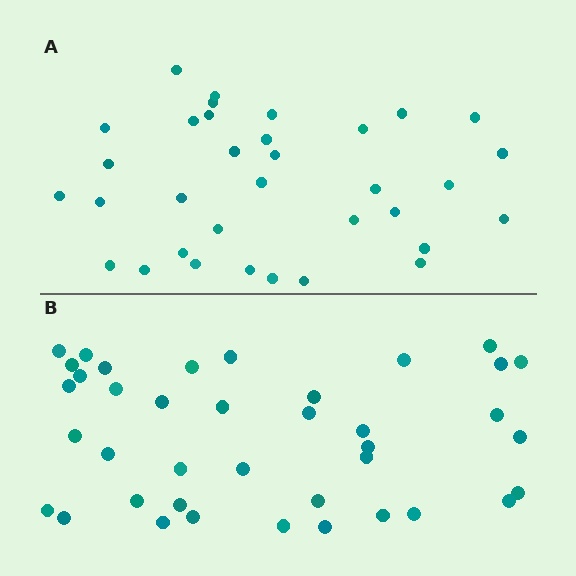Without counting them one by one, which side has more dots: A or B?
Region B (the bottom region) has more dots.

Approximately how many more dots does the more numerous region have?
Region B has about 5 more dots than region A.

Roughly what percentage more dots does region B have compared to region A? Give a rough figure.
About 15% more.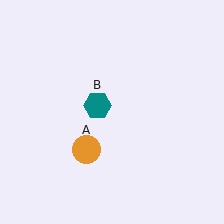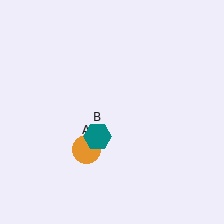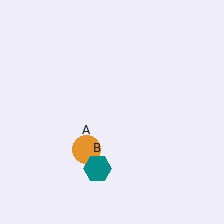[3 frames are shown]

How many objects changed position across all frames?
1 object changed position: teal hexagon (object B).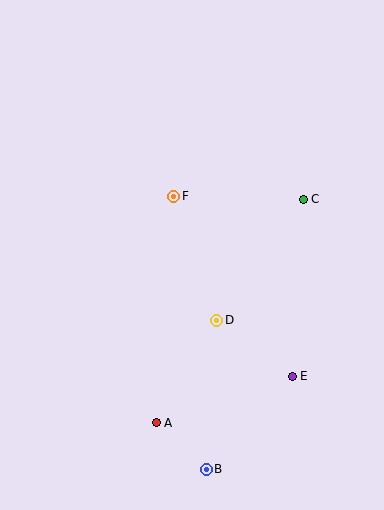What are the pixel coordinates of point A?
Point A is at (156, 423).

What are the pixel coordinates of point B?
Point B is at (206, 469).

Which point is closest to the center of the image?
Point F at (174, 196) is closest to the center.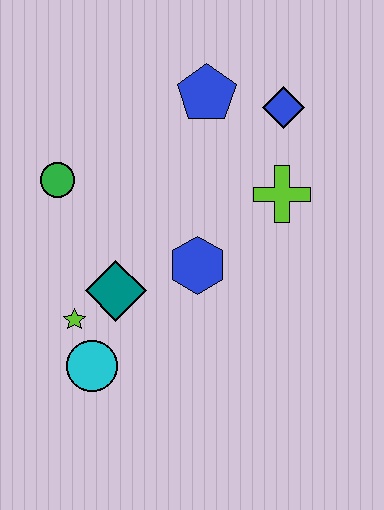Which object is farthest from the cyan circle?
The blue diamond is farthest from the cyan circle.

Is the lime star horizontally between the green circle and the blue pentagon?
Yes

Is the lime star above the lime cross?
No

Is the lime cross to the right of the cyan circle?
Yes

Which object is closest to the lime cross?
The blue diamond is closest to the lime cross.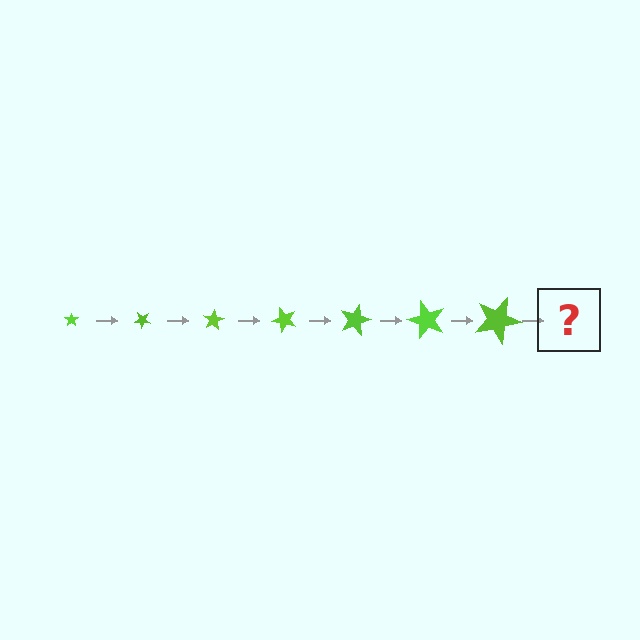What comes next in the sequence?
The next element should be a star, larger than the previous one and rotated 280 degrees from the start.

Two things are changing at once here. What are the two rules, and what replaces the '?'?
The two rules are that the star grows larger each step and it rotates 40 degrees each step. The '?' should be a star, larger than the previous one and rotated 280 degrees from the start.